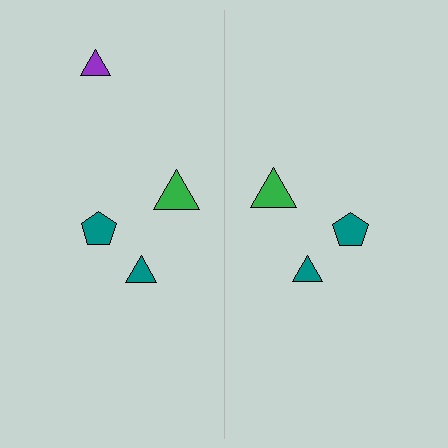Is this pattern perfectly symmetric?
No, the pattern is not perfectly symmetric. A purple triangle is missing from the right side.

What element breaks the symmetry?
A purple triangle is missing from the right side.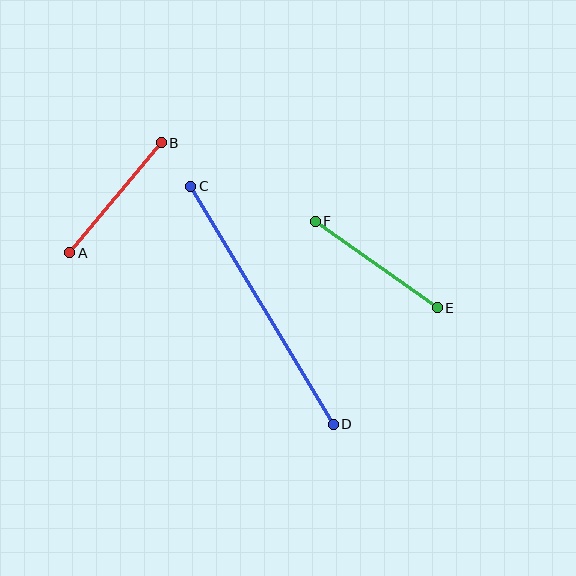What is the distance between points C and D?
The distance is approximately 278 pixels.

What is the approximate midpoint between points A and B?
The midpoint is at approximately (115, 198) pixels.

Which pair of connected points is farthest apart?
Points C and D are farthest apart.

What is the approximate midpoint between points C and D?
The midpoint is at approximately (262, 305) pixels.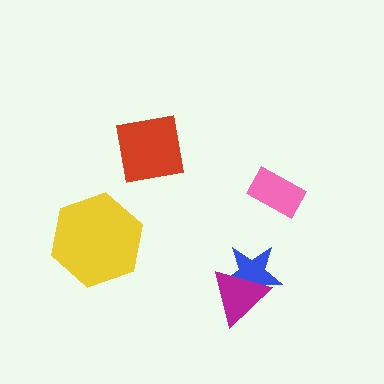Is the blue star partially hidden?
Yes, it is partially covered by another shape.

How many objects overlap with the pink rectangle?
0 objects overlap with the pink rectangle.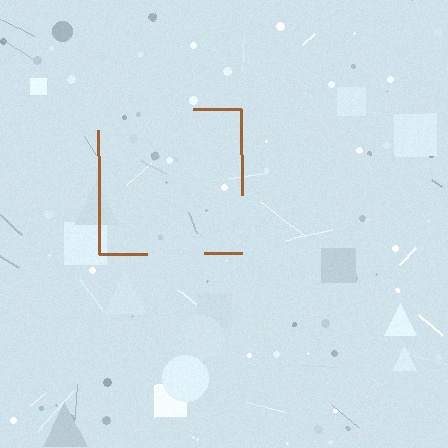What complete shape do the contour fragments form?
The contour fragments form a square.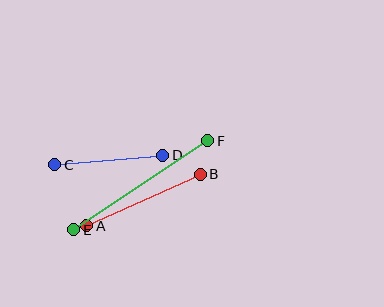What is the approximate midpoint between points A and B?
The midpoint is at approximately (144, 200) pixels.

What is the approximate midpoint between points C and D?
The midpoint is at approximately (109, 160) pixels.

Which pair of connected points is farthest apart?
Points E and F are farthest apart.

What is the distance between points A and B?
The distance is approximately 124 pixels.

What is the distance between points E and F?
The distance is approximately 161 pixels.